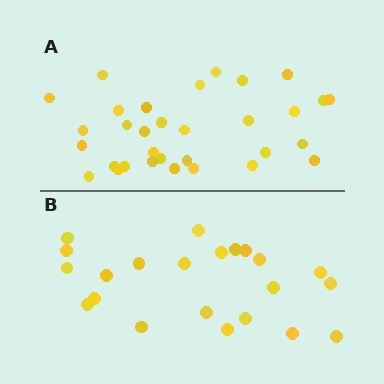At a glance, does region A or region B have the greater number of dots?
Region A (the top region) has more dots.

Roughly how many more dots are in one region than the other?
Region A has roughly 10 or so more dots than region B.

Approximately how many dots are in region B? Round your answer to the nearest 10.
About 20 dots. (The exact count is 22, which rounds to 20.)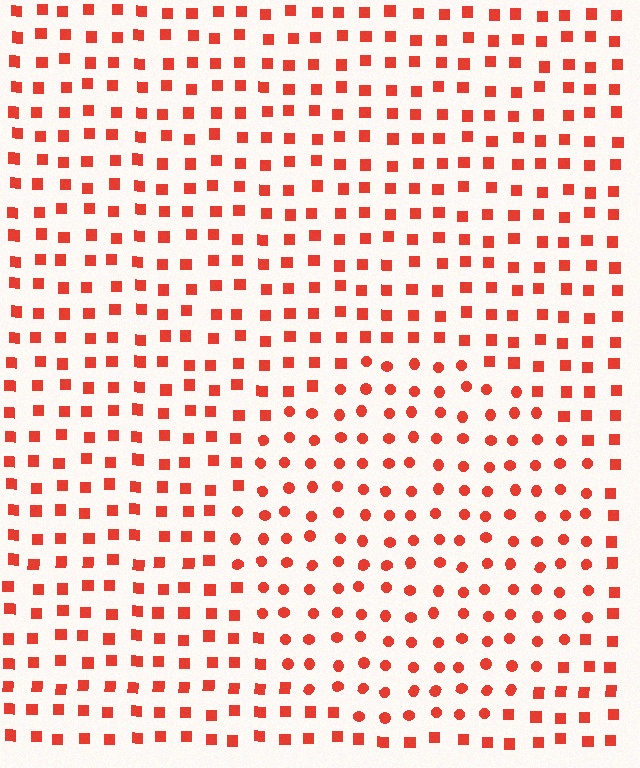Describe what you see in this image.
The image is filled with small red elements arranged in a uniform grid. A circle-shaped region contains circles, while the surrounding area contains squares. The boundary is defined purely by the change in element shape.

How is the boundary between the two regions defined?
The boundary is defined by a change in element shape: circles inside vs. squares outside. All elements share the same color and spacing.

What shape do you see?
I see a circle.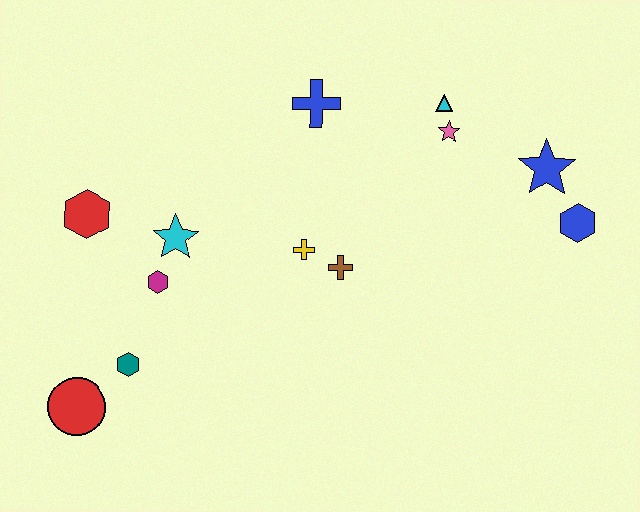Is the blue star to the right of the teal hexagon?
Yes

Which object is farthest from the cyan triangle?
The red circle is farthest from the cyan triangle.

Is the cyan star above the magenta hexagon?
Yes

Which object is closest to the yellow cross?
The brown cross is closest to the yellow cross.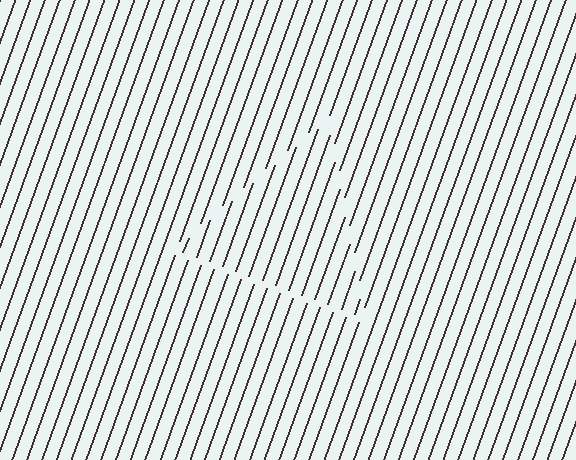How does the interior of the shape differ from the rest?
The interior of the shape contains the same grating, shifted by half a period — the contour is defined by the phase discontinuity where line-ends from the inner and outer gratings abut.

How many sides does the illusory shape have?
3 sides — the line-ends trace a triangle.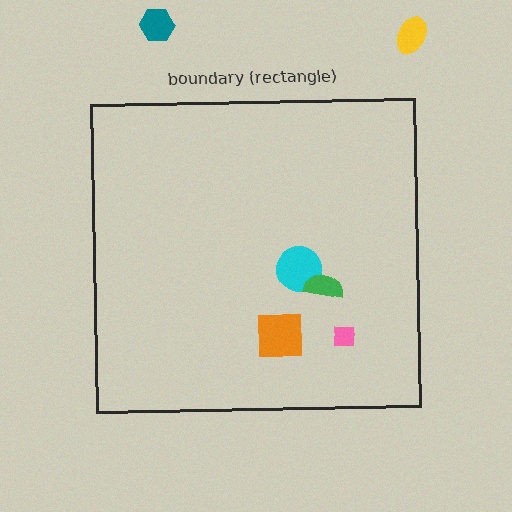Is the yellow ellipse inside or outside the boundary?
Outside.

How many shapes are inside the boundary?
4 inside, 2 outside.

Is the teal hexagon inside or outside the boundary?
Outside.